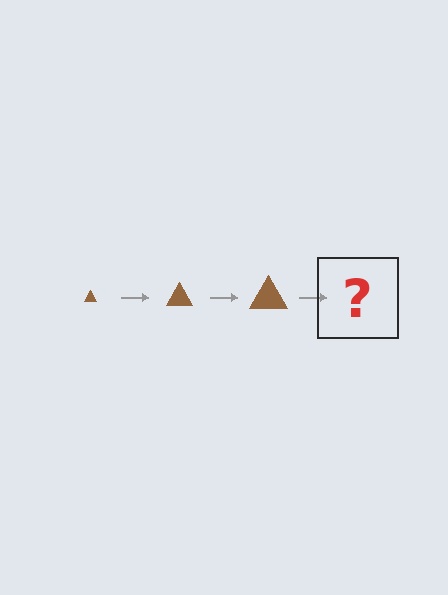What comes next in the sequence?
The next element should be a brown triangle, larger than the previous one.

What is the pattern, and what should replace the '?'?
The pattern is that the triangle gets progressively larger each step. The '?' should be a brown triangle, larger than the previous one.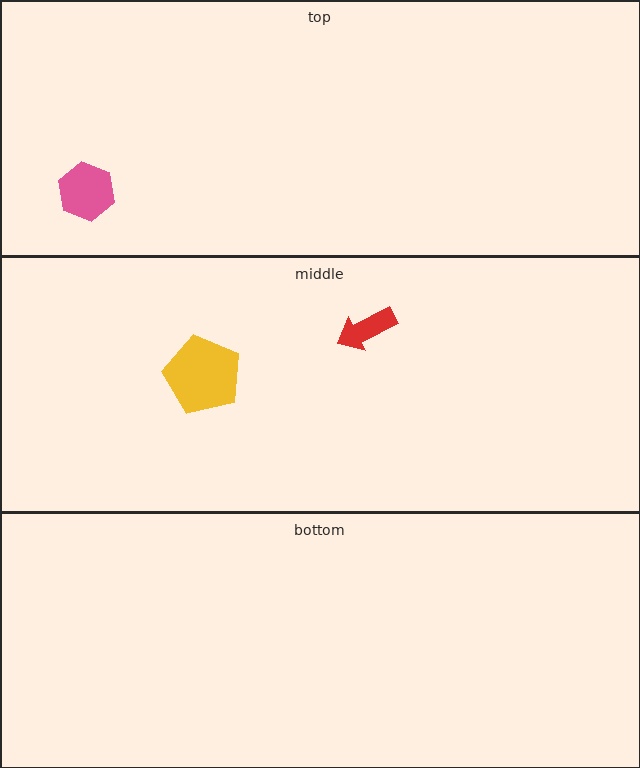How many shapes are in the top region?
1.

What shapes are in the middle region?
The yellow pentagon, the red arrow.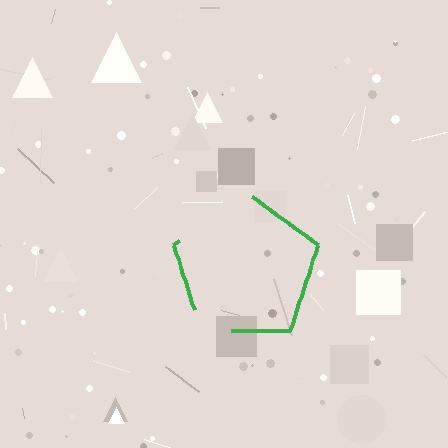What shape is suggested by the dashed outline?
The dashed outline suggests a pentagon.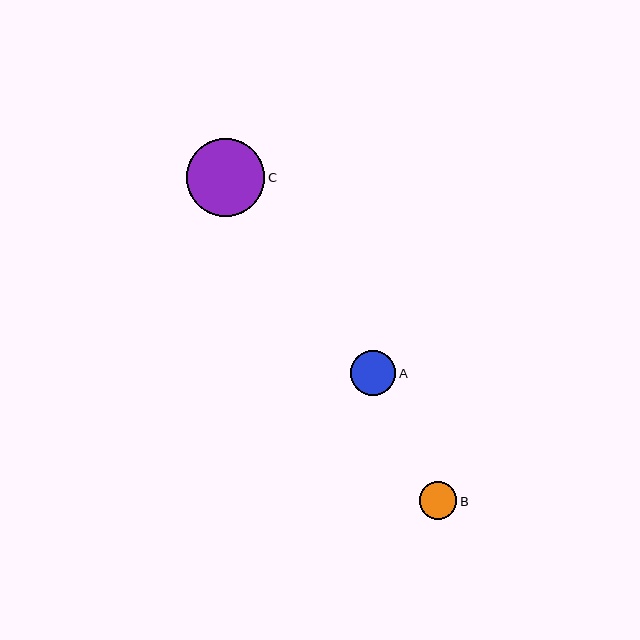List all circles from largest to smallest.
From largest to smallest: C, A, B.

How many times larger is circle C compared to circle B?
Circle C is approximately 2.1 times the size of circle B.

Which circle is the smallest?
Circle B is the smallest with a size of approximately 37 pixels.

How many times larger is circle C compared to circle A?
Circle C is approximately 1.7 times the size of circle A.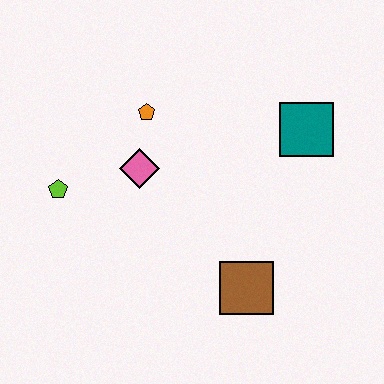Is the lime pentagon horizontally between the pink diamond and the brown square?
No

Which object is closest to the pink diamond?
The orange pentagon is closest to the pink diamond.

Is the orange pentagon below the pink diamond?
No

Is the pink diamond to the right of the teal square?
No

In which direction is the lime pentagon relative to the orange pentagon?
The lime pentagon is to the left of the orange pentagon.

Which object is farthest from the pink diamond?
The teal square is farthest from the pink diamond.